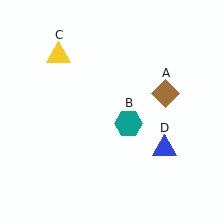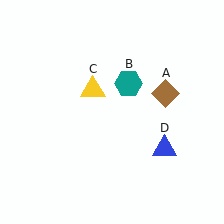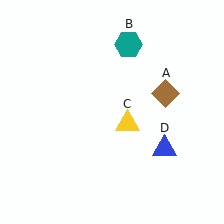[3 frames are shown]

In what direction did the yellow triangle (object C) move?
The yellow triangle (object C) moved down and to the right.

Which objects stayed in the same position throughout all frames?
Brown diamond (object A) and blue triangle (object D) remained stationary.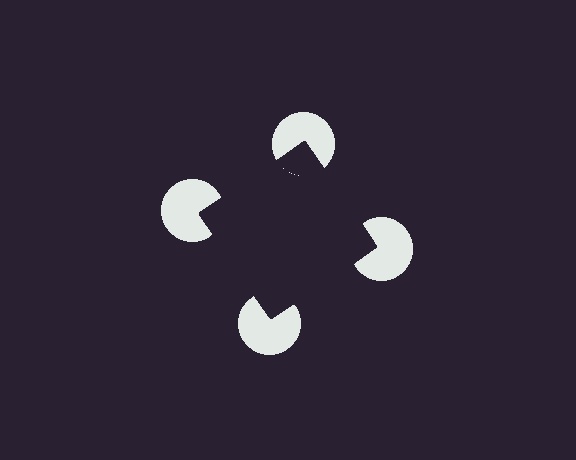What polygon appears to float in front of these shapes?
An illusory square — its edges are inferred from the aligned wedge cuts in the pac-man discs, not physically drawn.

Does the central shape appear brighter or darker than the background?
It typically appears slightly darker than the background, even though no actual brightness change is drawn.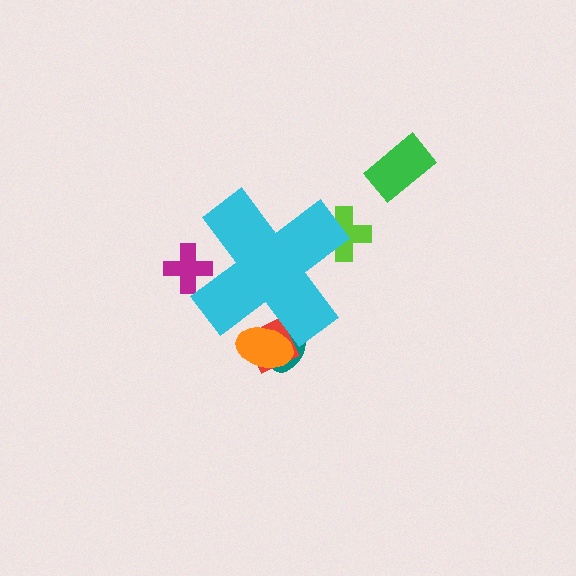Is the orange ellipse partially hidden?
Yes, the orange ellipse is partially hidden behind the cyan cross.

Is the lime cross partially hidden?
Yes, the lime cross is partially hidden behind the cyan cross.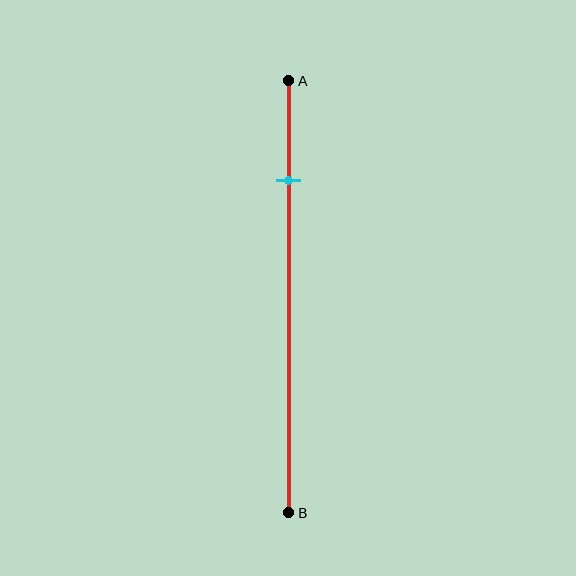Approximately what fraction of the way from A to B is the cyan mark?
The cyan mark is approximately 25% of the way from A to B.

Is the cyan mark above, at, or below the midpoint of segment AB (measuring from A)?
The cyan mark is above the midpoint of segment AB.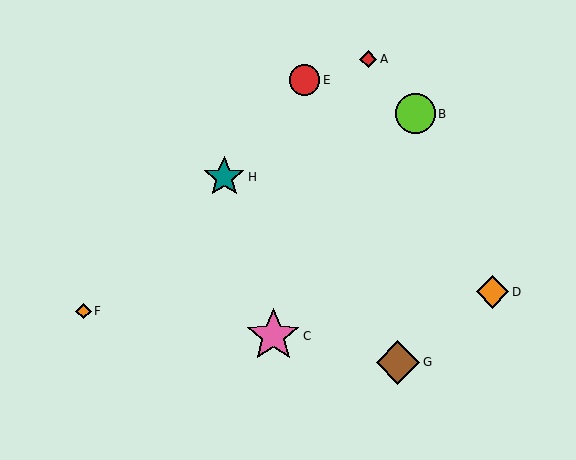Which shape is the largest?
The pink star (labeled C) is the largest.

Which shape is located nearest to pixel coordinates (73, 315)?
The orange diamond (labeled F) at (83, 311) is nearest to that location.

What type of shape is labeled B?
Shape B is a lime circle.